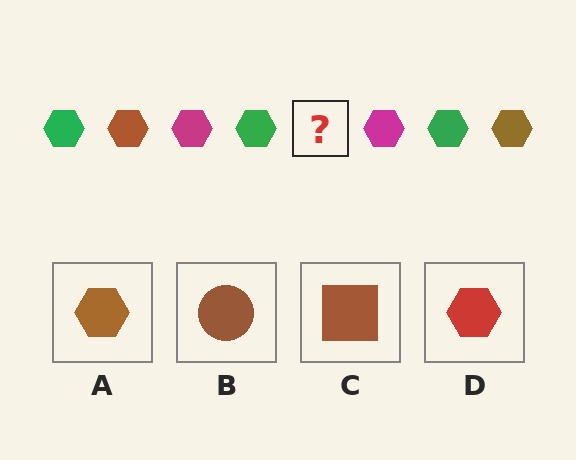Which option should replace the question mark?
Option A.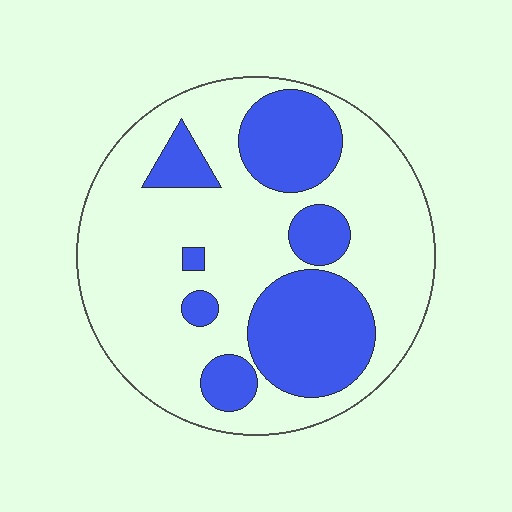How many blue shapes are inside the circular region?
7.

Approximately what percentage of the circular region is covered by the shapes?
Approximately 30%.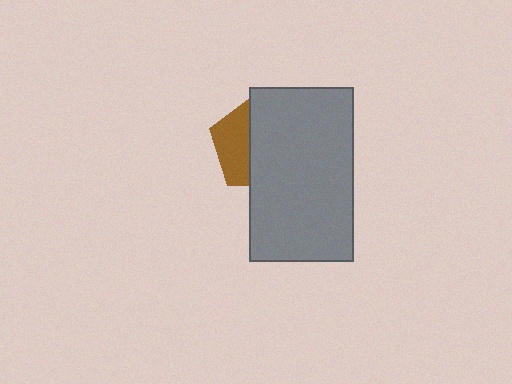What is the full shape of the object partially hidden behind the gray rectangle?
The partially hidden object is a brown pentagon.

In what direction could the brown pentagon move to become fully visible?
The brown pentagon could move left. That would shift it out from behind the gray rectangle entirely.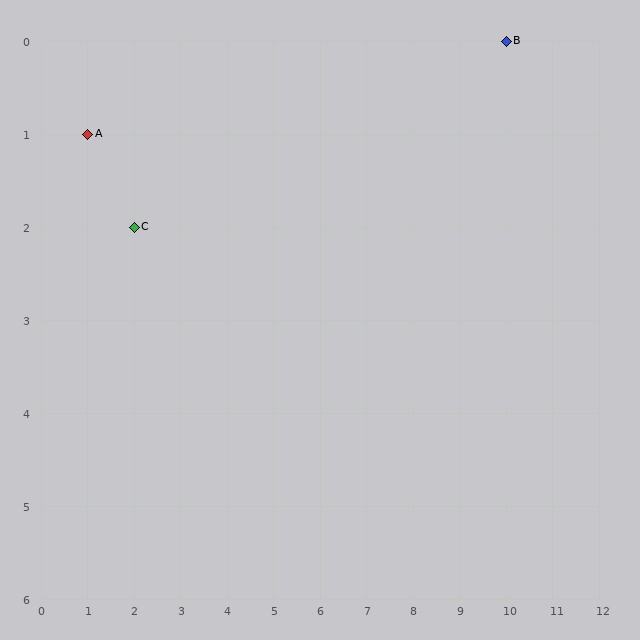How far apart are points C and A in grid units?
Points C and A are 1 column and 1 row apart (about 1.4 grid units diagonally).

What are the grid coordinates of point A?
Point A is at grid coordinates (1, 1).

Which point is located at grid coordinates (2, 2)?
Point C is at (2, 2).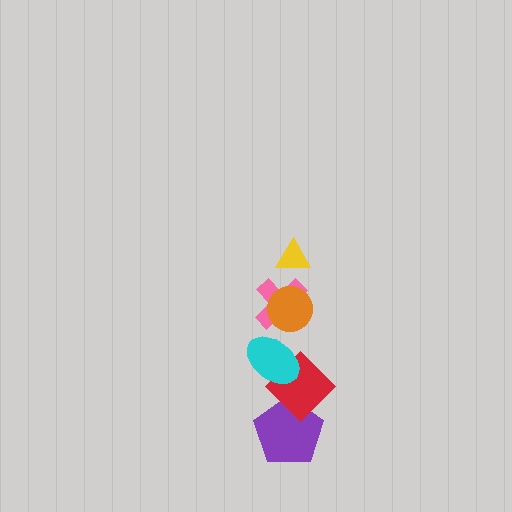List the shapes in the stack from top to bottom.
From top to bottom: the yellow triangle, the orange circle, the pink cross, the cyan ellipse, the red diamond, the purple pentagon.